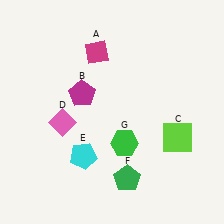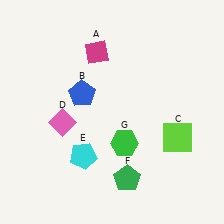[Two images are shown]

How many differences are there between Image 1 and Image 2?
There is 1 difference between the two images.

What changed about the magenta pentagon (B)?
In Image 1, B is magenta. In Image 2, it changed to blue.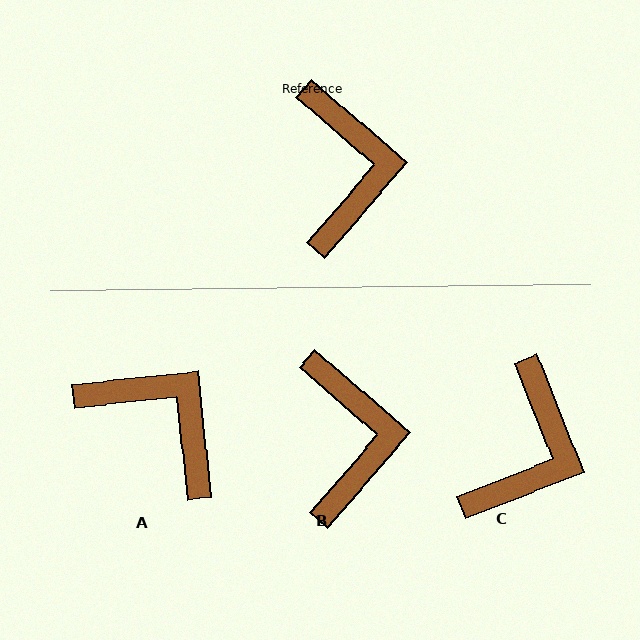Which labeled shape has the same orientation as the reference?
B.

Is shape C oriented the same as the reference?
No, it is off by about 28 degrees.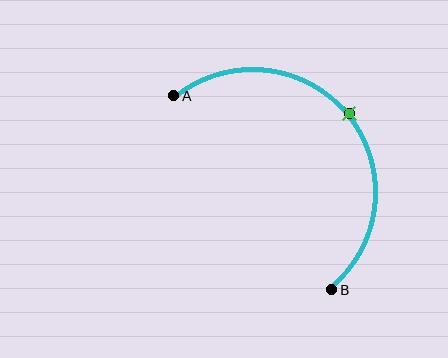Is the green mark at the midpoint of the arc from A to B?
Yes. The green mark lies on the arc at equal arc-length from both A and B — it is the arc midpoint.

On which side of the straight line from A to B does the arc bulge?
The arc bulges above and to the right of the straight line connecting A and B.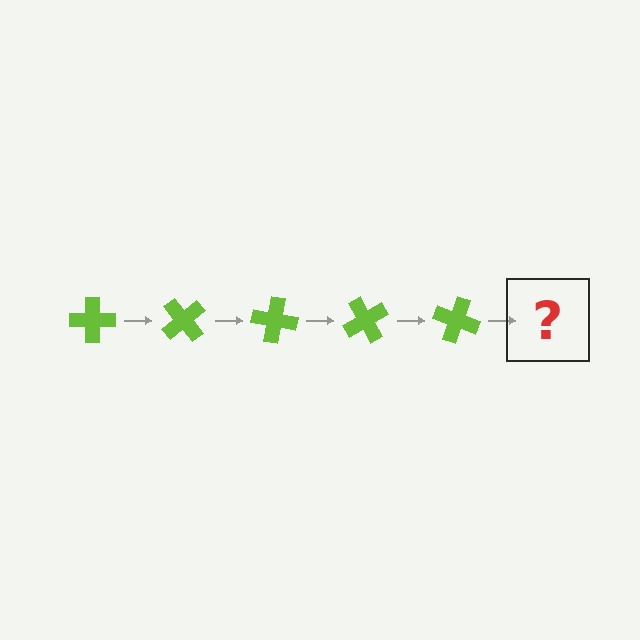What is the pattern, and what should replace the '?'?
The pattern is that the cross rotates 50 degrees each step. The '?' should be a lime cross rotated 250 degrees.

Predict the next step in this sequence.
The next step is a lime cross rotated 250 degrees.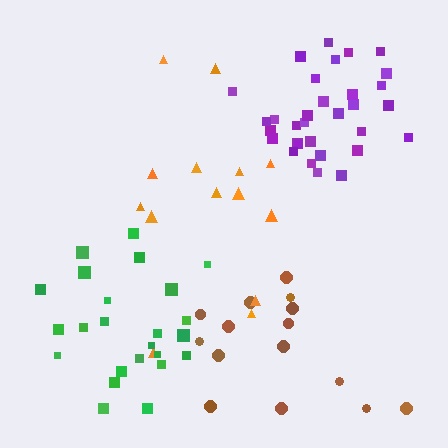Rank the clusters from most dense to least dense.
purple, green, brown, orange.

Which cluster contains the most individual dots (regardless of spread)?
Purple (34).